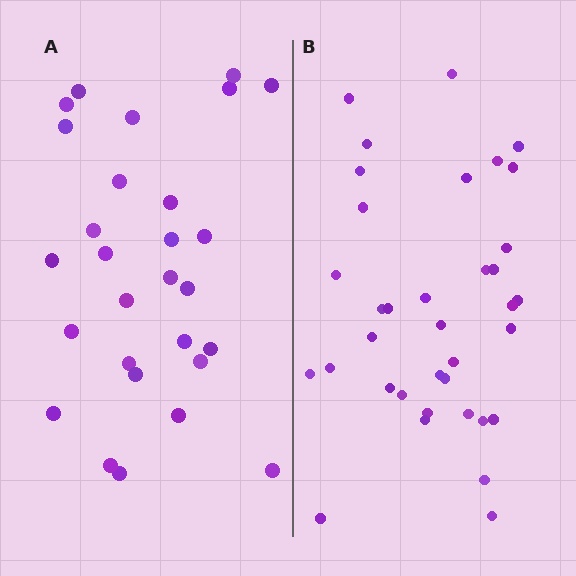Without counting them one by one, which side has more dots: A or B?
Region B (the right region) has more dots.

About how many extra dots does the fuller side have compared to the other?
Region B has roughly 8 or so more dots than region A.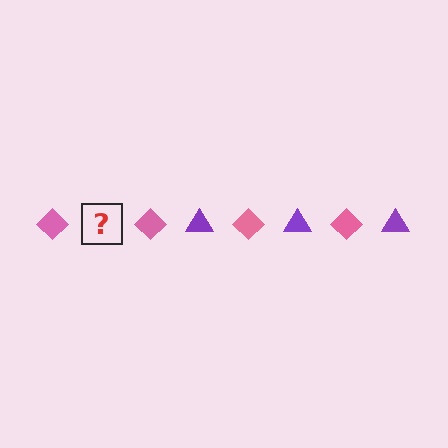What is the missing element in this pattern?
The missing element is a purple triangle.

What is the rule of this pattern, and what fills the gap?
The rule is that the pattern alternates between pink diamond and purple triangle. The gap should be filled with a purple triangle.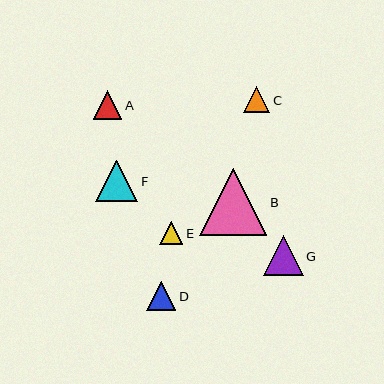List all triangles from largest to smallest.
From largest to smallest: B, F, G, D, A, C, E.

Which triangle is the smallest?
Triangle E is the smallest with a size of approximately 23 pixels.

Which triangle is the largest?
Triangle B is the largest with a size of approximately 67 pixels.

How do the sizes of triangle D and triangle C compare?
Triangle D and triangle C are approximately the same size.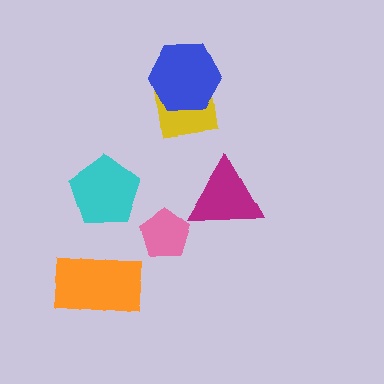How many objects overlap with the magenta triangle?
0 objects overlap with the magenta triangle.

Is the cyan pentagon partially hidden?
No, no other shape covers it.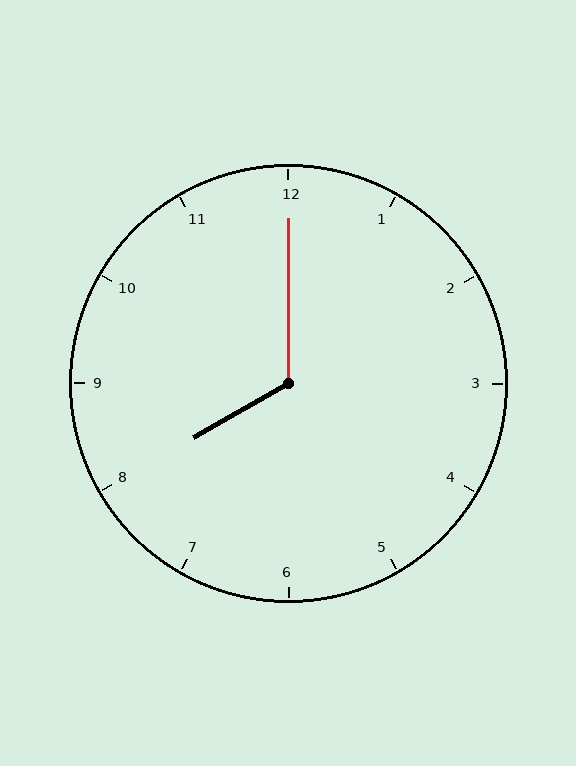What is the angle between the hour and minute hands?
Approximately 120 degrees.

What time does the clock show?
8:00.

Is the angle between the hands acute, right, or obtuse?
It is obtuse.